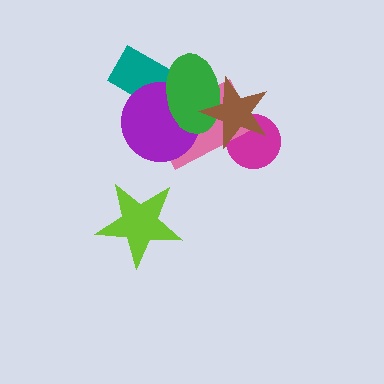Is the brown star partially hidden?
No, no other shape covers it.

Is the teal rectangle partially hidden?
Yes, it is partially covered by another shape.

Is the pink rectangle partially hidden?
Yes, it is partially covered by another shape.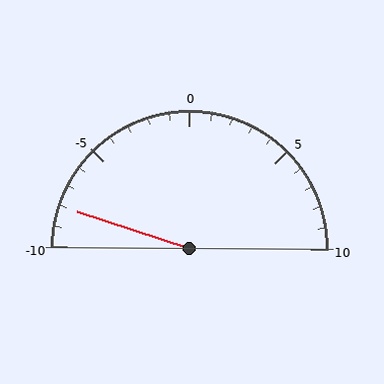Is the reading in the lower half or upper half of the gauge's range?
The reading is in the lower half of the range (-10 to 10).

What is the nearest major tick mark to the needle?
The nearest major tick mark is -10.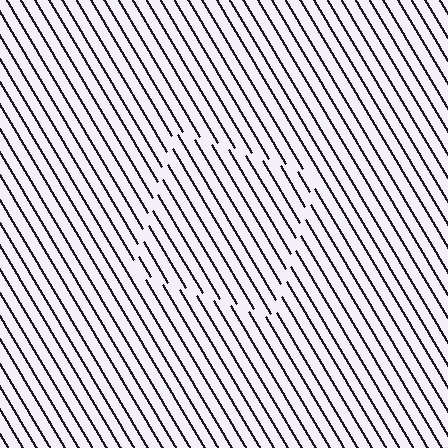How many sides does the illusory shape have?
4 sides — the line-ends trace a square.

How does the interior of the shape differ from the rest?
The interior of the shape contains the same grating, shifted by half a period — the contour is defined by the phase discontinuity where line-ends from the inner and outer gratings abut.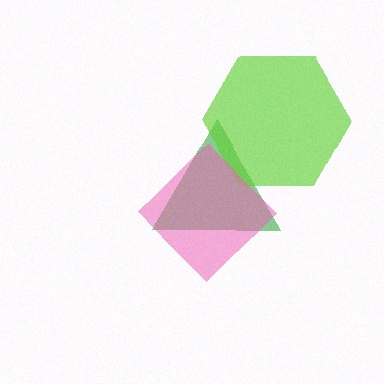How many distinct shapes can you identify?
There are 3 distinct shapes: a green triangle, a lime hexagon, a pink diamond.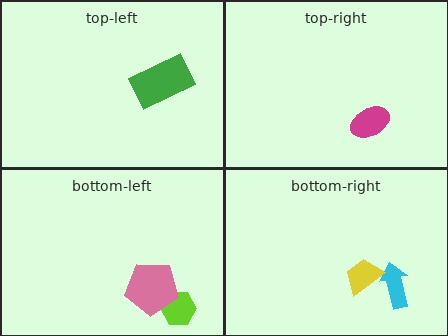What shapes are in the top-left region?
The green rectangle.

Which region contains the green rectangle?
The top-left region.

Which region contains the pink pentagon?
The bottom-left region.